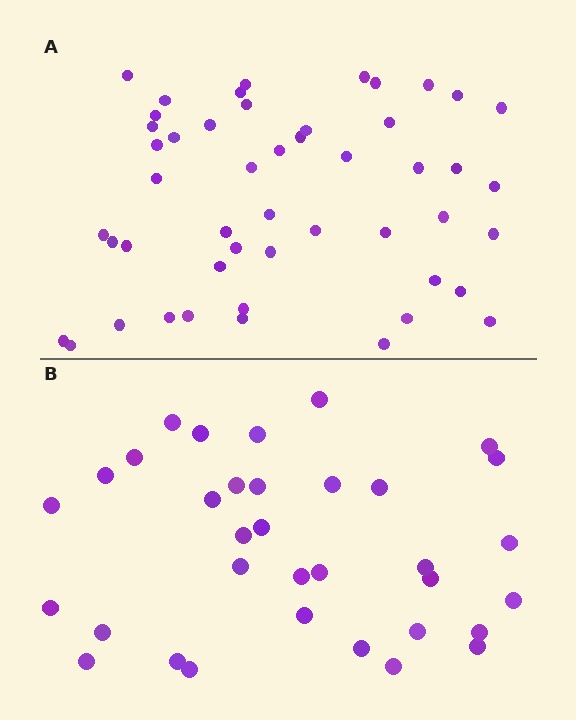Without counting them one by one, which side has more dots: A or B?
Region A (the top region) has more dots.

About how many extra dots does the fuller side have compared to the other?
Region A has approximately 15 more dots than region B.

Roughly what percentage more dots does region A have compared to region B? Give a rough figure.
About 45% more.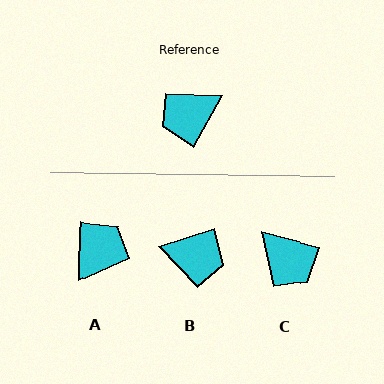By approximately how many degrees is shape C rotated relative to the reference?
Approximately 104 degrees counter-clockwise.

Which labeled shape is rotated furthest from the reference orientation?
A, about 153 degrees away.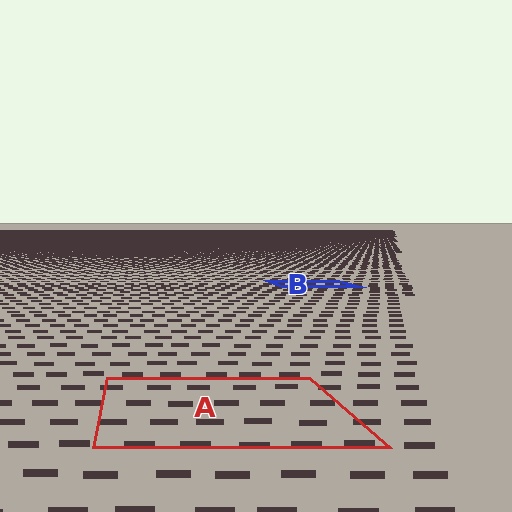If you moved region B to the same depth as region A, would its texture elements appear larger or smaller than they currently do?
They would appear larger. At a closer depth, the same texture elements are projected at a bigger on-screen size.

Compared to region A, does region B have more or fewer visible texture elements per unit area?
Region B has more texture elements per unit area — they are packed more densely because it is farther away.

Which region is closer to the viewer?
Region A is closer. The texture elements there are larger and more spread out.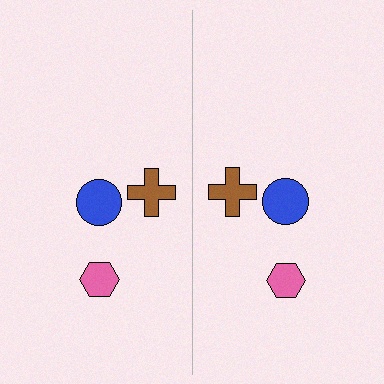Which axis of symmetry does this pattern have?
The pattern has a vertical axis of symmetry running through the center of the image.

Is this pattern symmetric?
Yes, this pattern has bilateral (reflection) symmetry.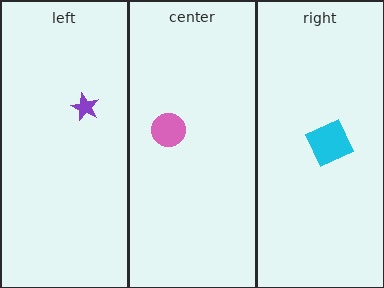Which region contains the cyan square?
The right region.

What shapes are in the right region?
The cyan square.